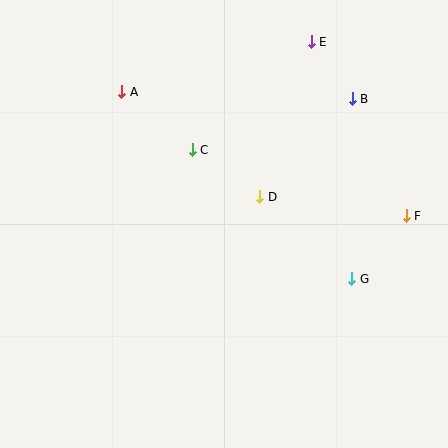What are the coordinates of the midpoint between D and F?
The midpoint between D and F is at (333, 206).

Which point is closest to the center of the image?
Point D at (260, 197) is closest to the center.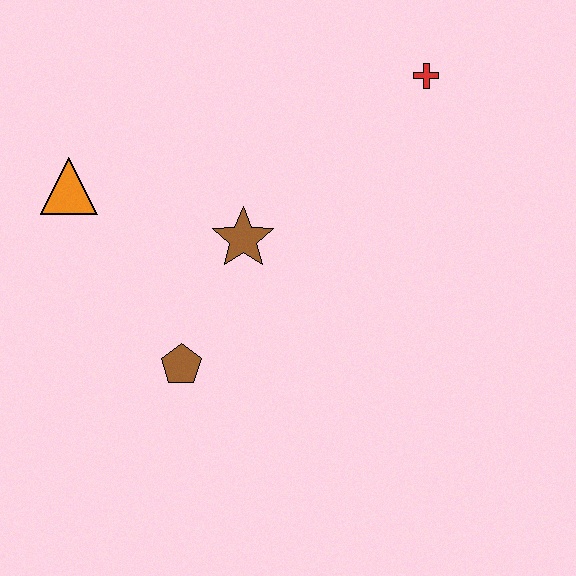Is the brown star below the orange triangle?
Yes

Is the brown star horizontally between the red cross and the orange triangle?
Yes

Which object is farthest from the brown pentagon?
The red cross is farthest from the brown pentagon.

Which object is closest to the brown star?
The brown pentagon is closest to the brown star.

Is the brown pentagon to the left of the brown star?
Yes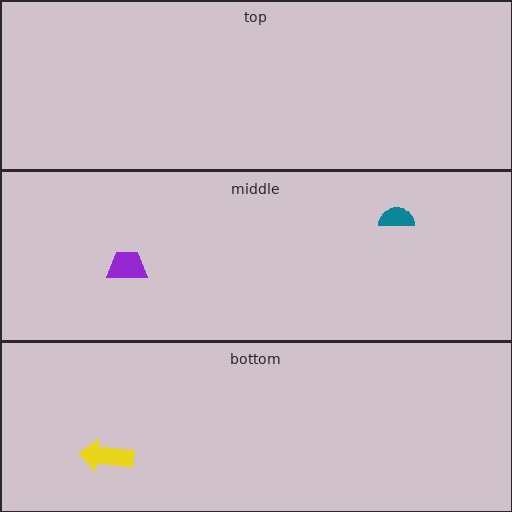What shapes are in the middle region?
The purple trapezoid, the teal semicircle.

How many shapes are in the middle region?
2.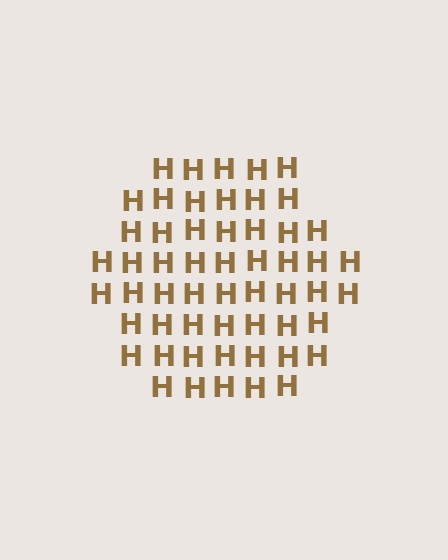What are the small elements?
The small elements are letter H's.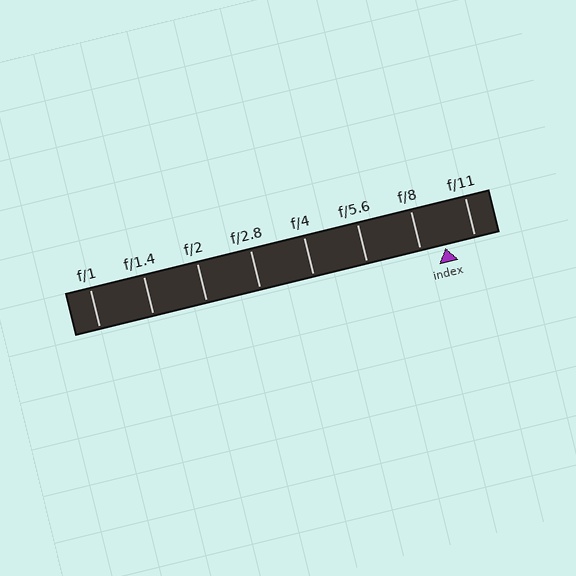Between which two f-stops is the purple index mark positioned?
The index mark is between f/8 and f/11.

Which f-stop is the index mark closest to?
The index mark is closest to f/8.